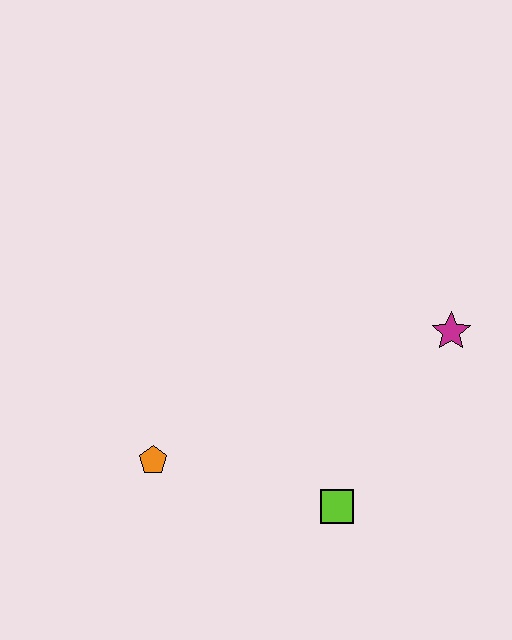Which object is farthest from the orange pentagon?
The magenta star is farthest from the orange pentagon.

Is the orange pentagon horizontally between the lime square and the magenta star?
No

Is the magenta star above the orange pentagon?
Yes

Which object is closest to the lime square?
The orange pentagon is closest to the lime square.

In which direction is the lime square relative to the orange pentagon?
The lime square is to the right of the orange pentagon.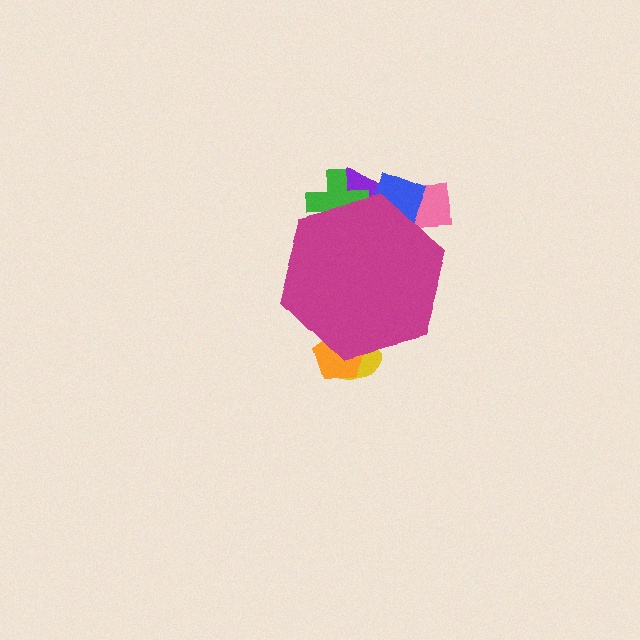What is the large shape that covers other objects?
A magenta hexagon.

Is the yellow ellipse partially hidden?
Yes, the yellow ellipse is partially hidden behind the magenta hexagon.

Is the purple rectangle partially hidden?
Yes, the purple rectangle is partially hidden behind the magenta hexagon.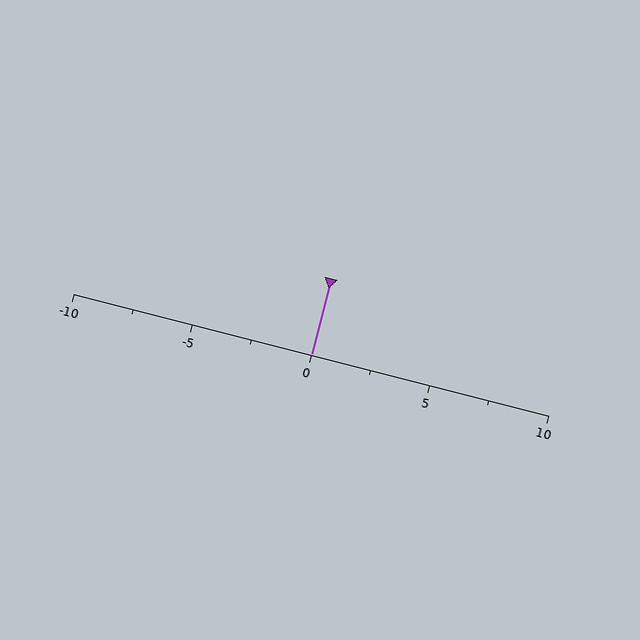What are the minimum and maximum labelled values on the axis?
The axis runs from -10 to 10.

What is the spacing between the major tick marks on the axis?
The major ticks are spaced 5 apart.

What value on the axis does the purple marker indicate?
The marker indicates approximately 0.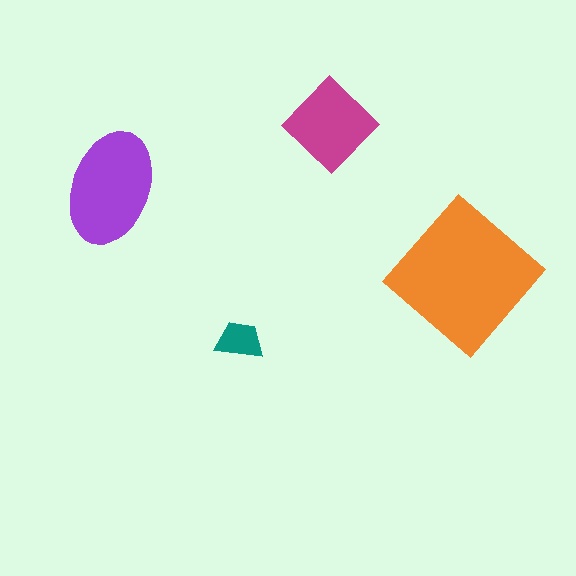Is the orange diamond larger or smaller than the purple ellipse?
Larger.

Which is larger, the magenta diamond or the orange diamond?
The orange diamond.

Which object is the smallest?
The teal trapezoid.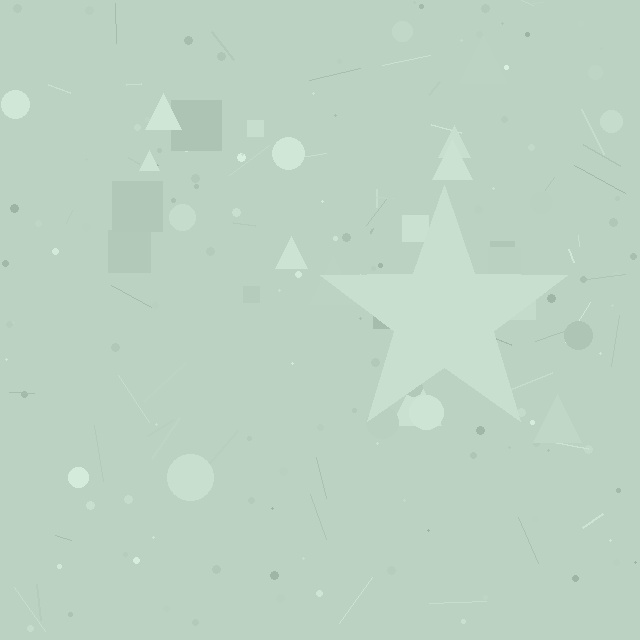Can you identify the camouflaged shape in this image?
The camouflaged shape is a star.